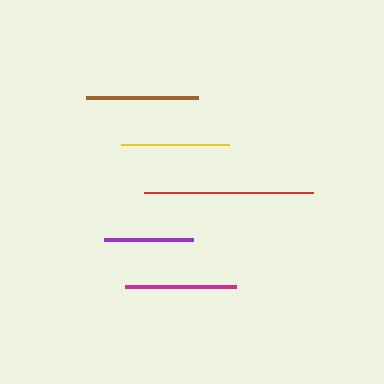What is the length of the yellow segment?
The yellow segment is approximately 107 pixels long.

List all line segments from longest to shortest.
From longest to shortest: red, brown, magenta, yellow, purple.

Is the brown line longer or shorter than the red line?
The red line is longer than the brown line.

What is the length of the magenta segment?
The magenta segment is approximately 111 pixels long.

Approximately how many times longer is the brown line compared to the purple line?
The brown line is approximately 1.3 times the length of the purple line.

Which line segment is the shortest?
The purple line is the shortest at approximately 90 pixels.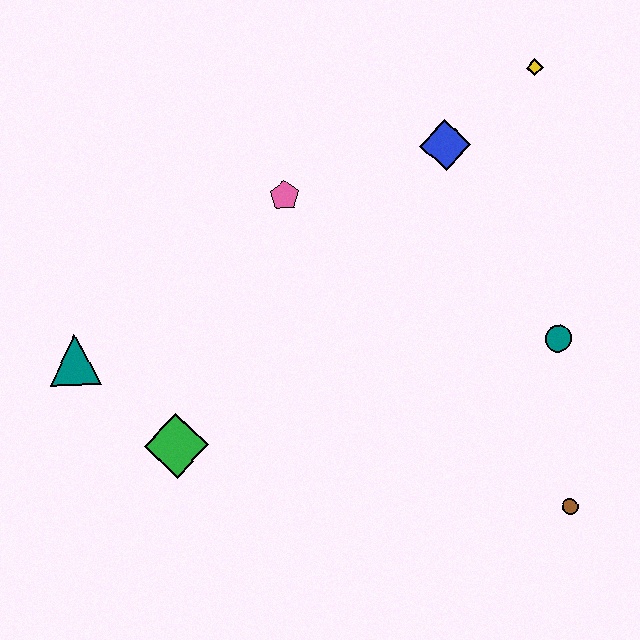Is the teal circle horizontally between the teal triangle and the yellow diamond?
No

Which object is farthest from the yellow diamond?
The teal triangle is farthest from the yellow diamond.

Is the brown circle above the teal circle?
No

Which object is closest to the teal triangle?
The green diamond is closest to the teal triangle.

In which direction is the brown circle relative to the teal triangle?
The brown circle is to the right of the teal triangle.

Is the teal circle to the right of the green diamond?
Yes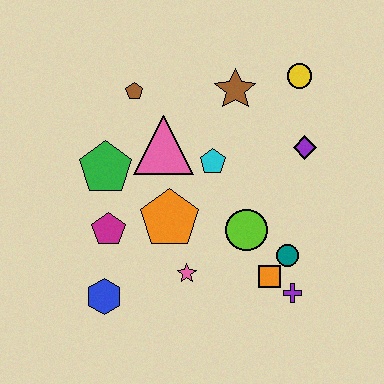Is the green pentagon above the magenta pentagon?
Yes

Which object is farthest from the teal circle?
The brown pentagon is farthest from the teal circle.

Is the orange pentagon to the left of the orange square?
Yes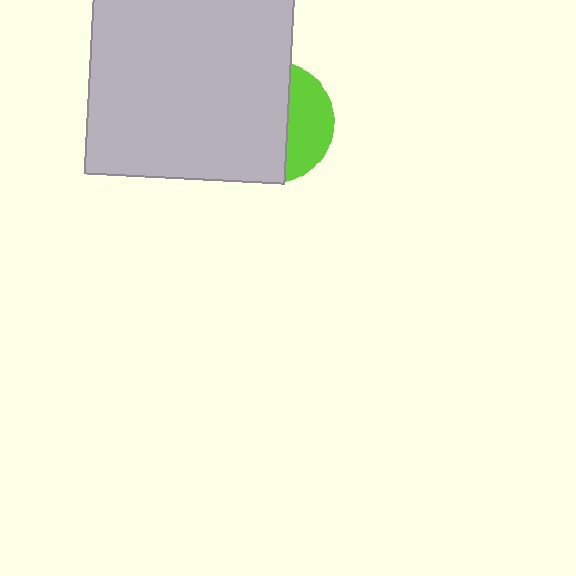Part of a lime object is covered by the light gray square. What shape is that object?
It is a circle.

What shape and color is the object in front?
The object in front is a light gray square.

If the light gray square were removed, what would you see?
You would see the complete lime circle.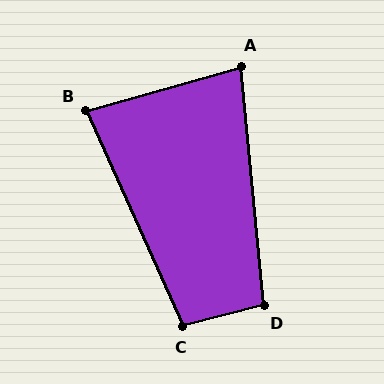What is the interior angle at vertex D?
Approximately 99 degrees (obtuse).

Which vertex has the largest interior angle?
C, at approximately 100 degrees.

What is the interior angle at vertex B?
Approximately 81 degrees (acute).